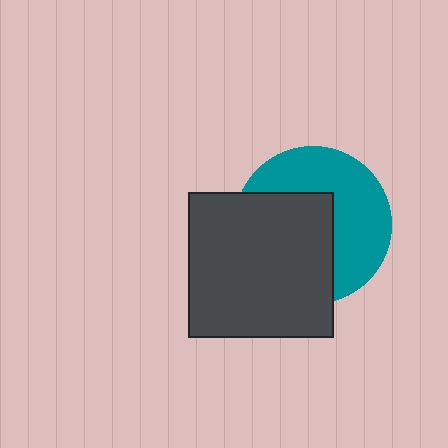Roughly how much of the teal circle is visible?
About half of it is visible (roughly 50%).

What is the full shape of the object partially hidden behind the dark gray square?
The partially hidden object is a teal circle.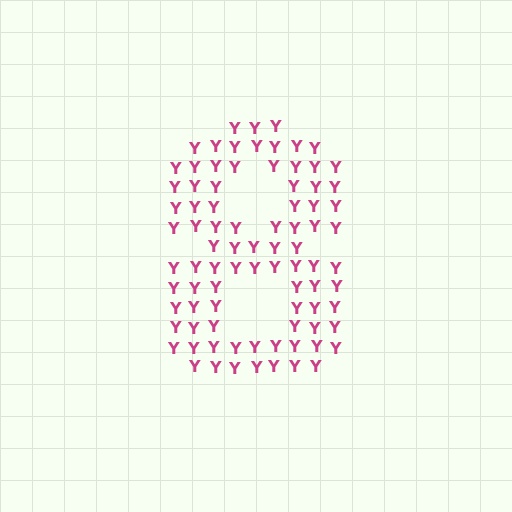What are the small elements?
The small elements are letter Y's.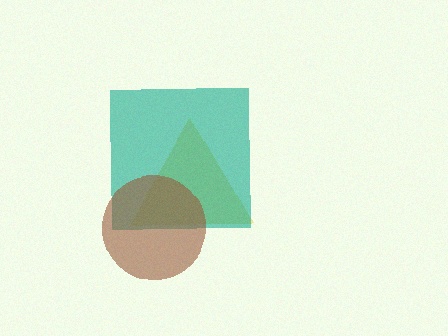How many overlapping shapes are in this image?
There are 3 overlapping shapes in the image.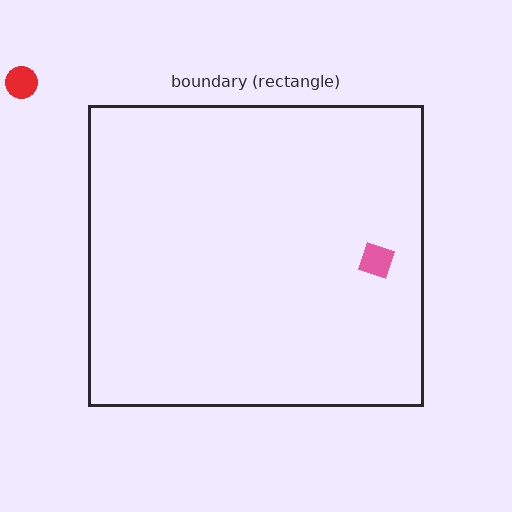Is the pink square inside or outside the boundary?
Inside.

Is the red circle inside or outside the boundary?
Outside.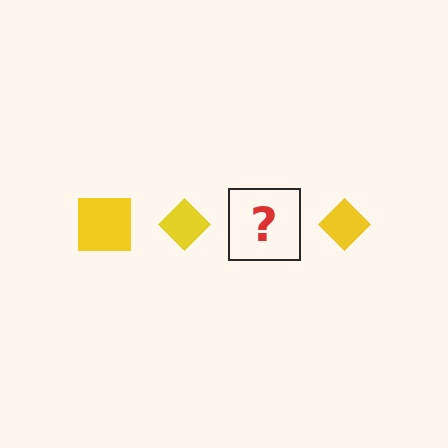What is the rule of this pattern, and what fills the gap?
The rule is that the pattern cycles through square, diamond shapes in yellow. The gap should be filled with a yellow square.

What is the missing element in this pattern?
The missing element is a yellow square.